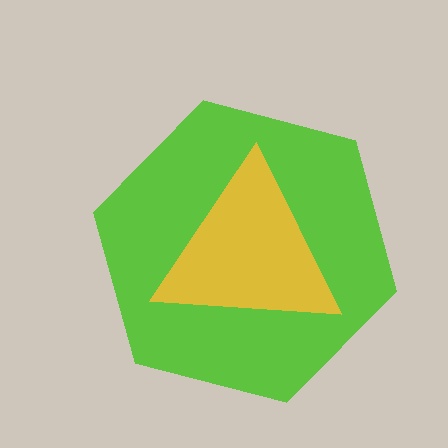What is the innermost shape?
The yellow triangle.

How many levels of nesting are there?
2.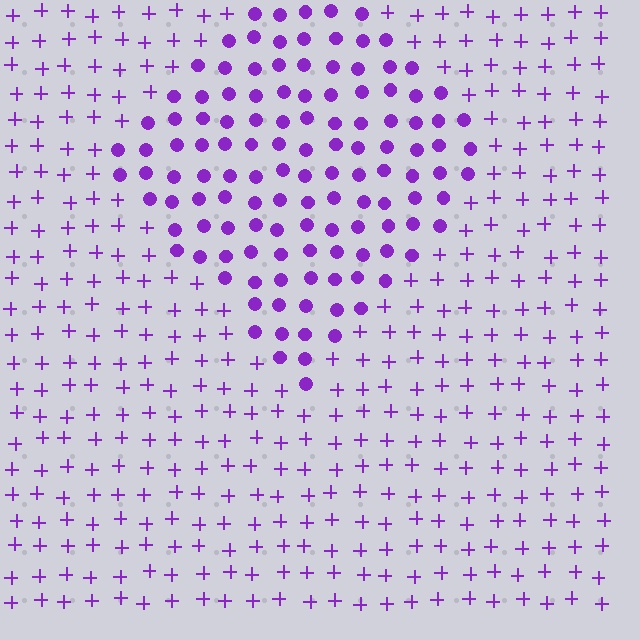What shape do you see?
I see a diamond.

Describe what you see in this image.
The image is filled with small purple elements arranged in a uniform grid. A diamond-shaped region contains circles, while the surrounding area contains plus signs. The boundary is defined purely by the change in element shape.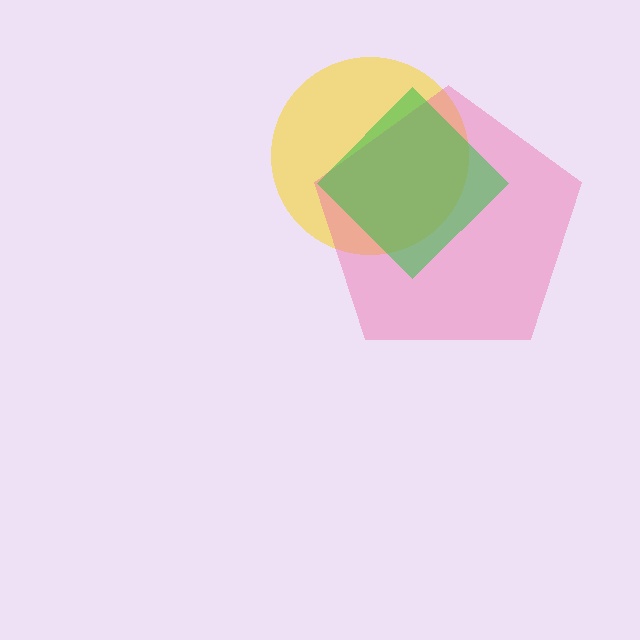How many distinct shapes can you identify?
There are 3 distinct shapes: a yellow circle, a pink pentagon, a green diamond.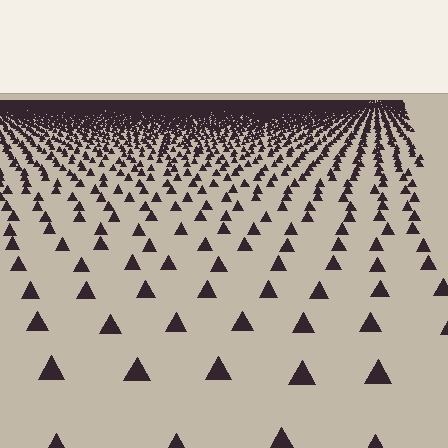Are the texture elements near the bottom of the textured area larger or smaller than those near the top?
Larger. Near the bottom, elements are closer to the viewer and appear at a bigger on-screen size.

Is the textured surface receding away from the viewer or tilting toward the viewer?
The surface is receding away from the viewer. Texture elements get smaller and denser toward the top.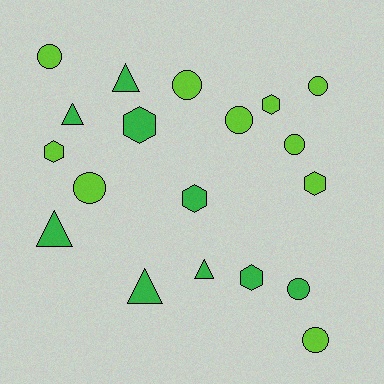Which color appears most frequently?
Lime, with 10 objects.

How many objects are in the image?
There are 19 objects.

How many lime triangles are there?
There are no lime triangles.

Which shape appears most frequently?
Circle, with 8 objects.